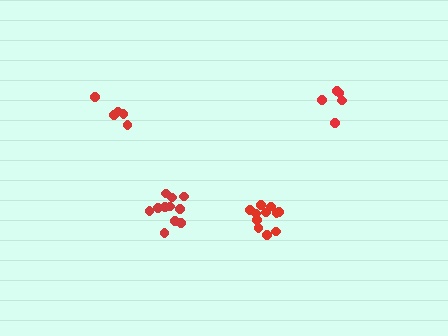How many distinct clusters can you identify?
There are 4 distinct clusters.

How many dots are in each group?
Group 1: 5 dots, Group 2: 5 dots, Group 3: 11 dots, Group 4: 11 dots (32 total).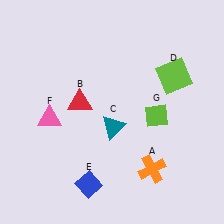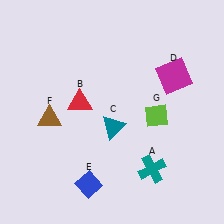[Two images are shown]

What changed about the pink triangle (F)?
In Image 1, F is pink. In Image 2, it changed to brown.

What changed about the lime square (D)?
In Image 1, D is lime. In Image 2, it changed to magenta.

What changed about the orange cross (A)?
In Image 1, A is orange. In Image 2, it changed to teal.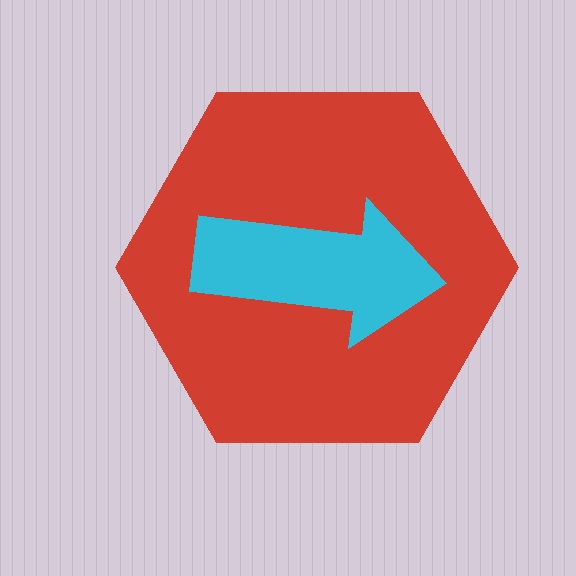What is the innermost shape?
The cyan arrow.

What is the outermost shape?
The red hexagon.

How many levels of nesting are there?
2.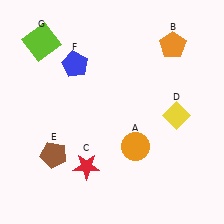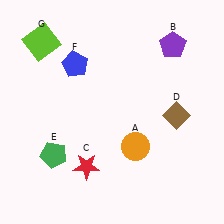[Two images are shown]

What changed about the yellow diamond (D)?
In Image 1, D is yellow. In Image 2, it changed to brown.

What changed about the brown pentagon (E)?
In Image 1, E is brown. In Image 2, it changed to green.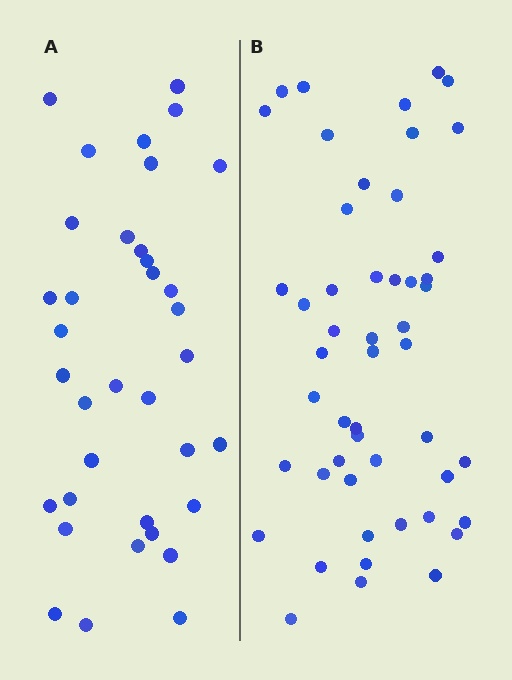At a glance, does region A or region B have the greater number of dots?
Region B (the right region) has more dots.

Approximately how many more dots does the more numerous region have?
Region B has approximately 15 more dots than region A.